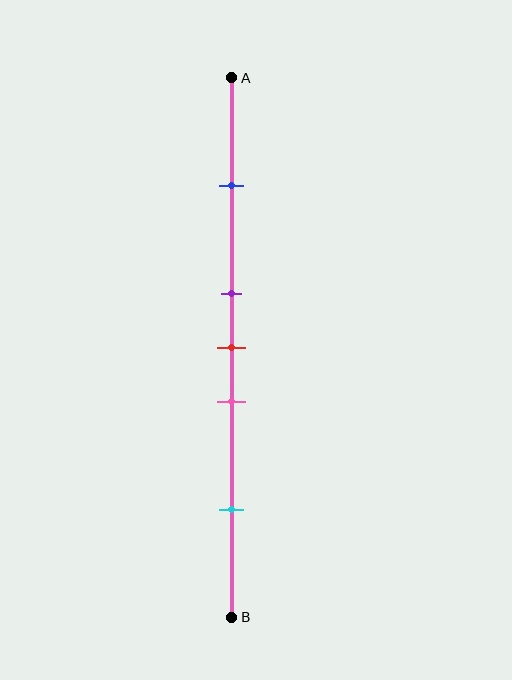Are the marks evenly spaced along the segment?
No, the marks are not evenly spaced.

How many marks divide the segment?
There are 5 marks dividing the segment.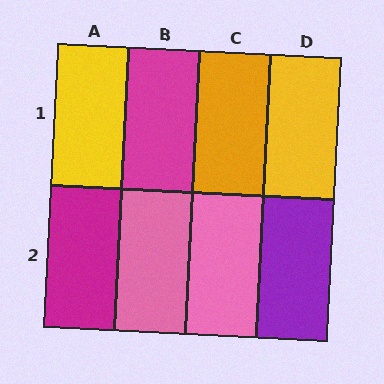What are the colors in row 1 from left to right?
Yellow, magenta, orange, yellow.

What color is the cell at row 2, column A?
Magenta.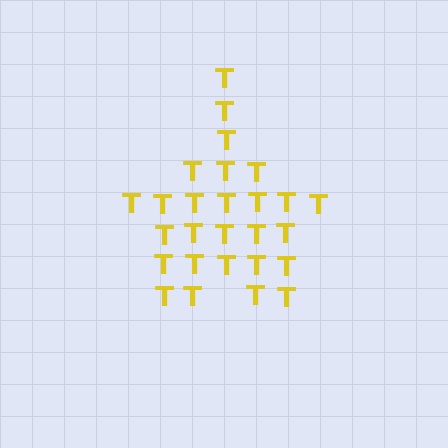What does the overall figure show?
The overall figure shows a star.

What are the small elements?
The small elements are letter T's.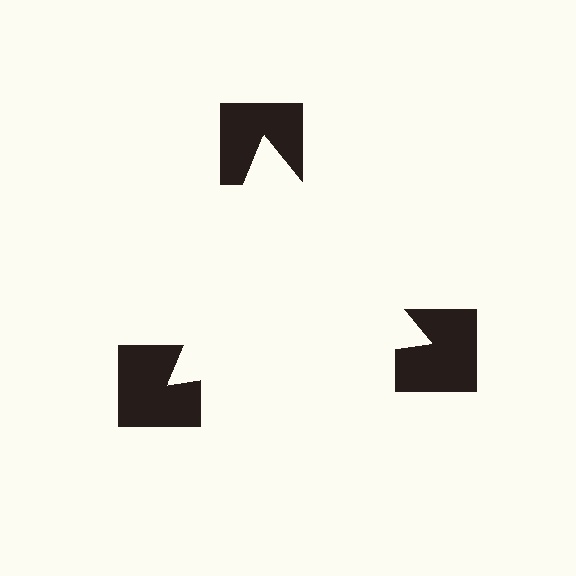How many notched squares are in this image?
There are 3 — one at each vertex of the illusory triangle.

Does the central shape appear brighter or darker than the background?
It typically appears slightly brighter than the background, even though no actual brightness change is drawn.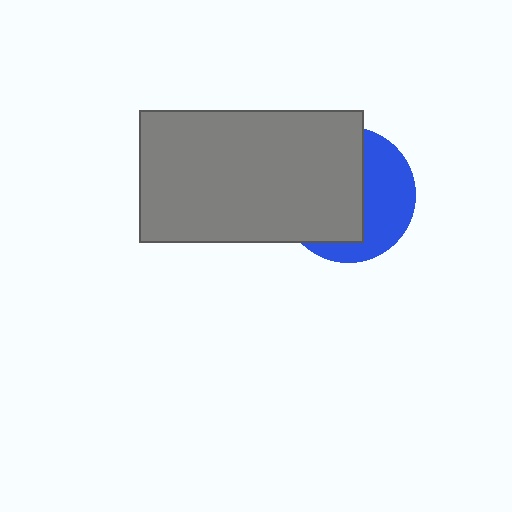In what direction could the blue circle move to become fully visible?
The blue circle could move right. That would shift it out from behind the gray rectangle entirely.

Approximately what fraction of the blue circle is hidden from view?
Roughly 58% of the blue circle is hidden behind the gray rectangle.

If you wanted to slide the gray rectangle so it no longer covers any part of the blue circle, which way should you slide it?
Slide it left — that is the most direct way to separate the two shapes.